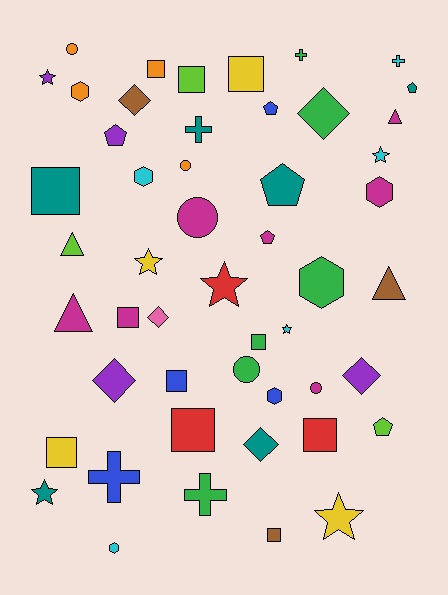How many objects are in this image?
There are 50 objects.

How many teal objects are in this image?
There are 6 teal objects.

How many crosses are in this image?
There are 5 crosses.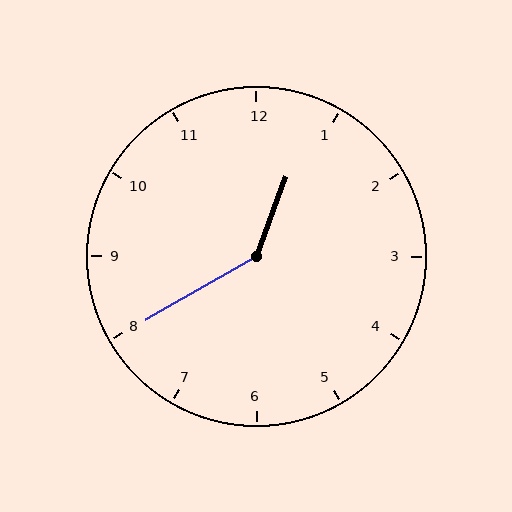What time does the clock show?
12:40.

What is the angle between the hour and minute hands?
Approximately 140 degrees.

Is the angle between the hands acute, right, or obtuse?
It is obtuse.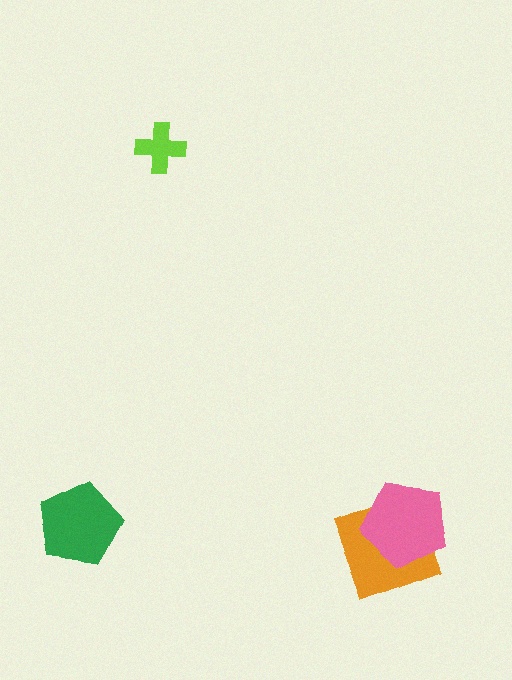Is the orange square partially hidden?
Yes, it is partially covered by another shape.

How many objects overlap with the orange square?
1 object overlaps with the orange square.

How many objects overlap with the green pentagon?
0 objects overlap with the green pentagon.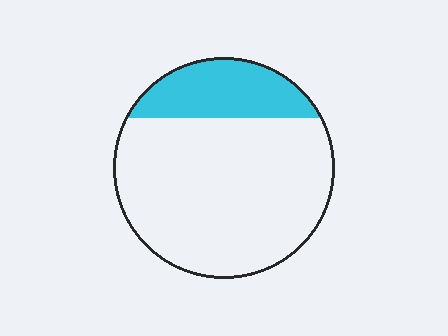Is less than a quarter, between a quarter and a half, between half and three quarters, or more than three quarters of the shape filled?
Less than a quarter.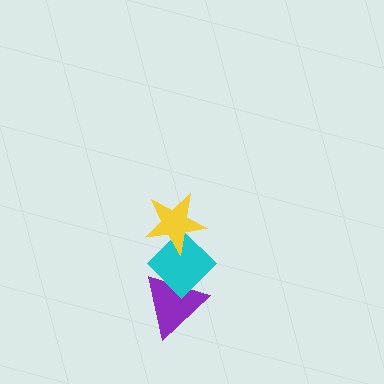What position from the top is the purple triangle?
The purple triangle is 3rd from the top.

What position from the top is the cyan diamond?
The cyan diamond is 2nd from the top.